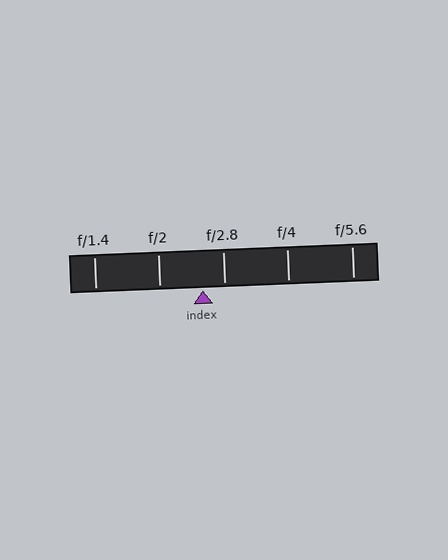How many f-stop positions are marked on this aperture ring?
There are 5 f-stop positions marked.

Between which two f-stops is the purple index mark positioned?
The index mark is between f/2 and f/2.8.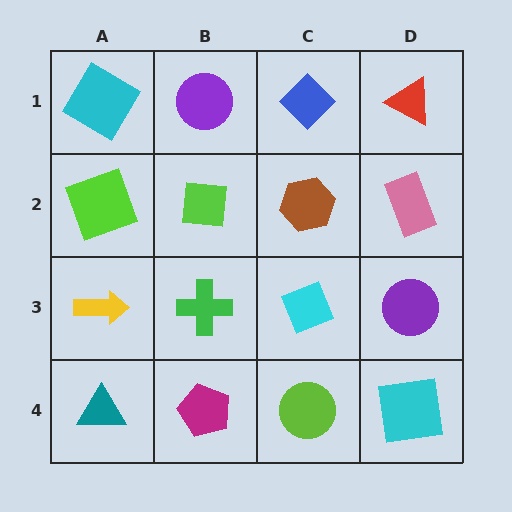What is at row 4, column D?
A cyan square.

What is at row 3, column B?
A green cross.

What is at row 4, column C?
A lime circle.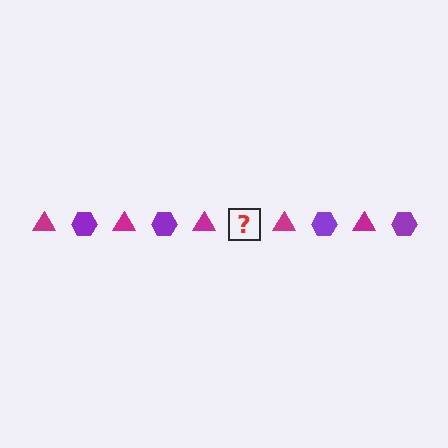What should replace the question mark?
The question mark should be replaced with a purple hexagon.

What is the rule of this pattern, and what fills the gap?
The rule is that the pattern alternates between magenta triangle and purple hexagon. The gap should be filled with a purple hexagon.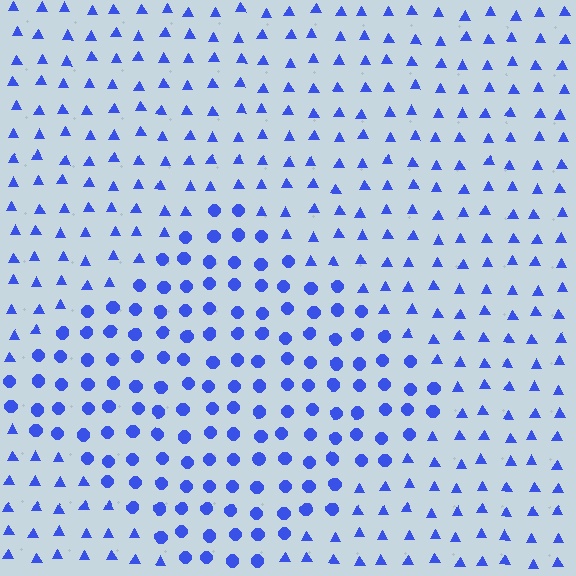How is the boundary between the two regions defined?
The boundary is defined by a change in element shape: circles inside vs. triangles outside. All elements share the same color and spacing.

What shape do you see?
I see a diamond.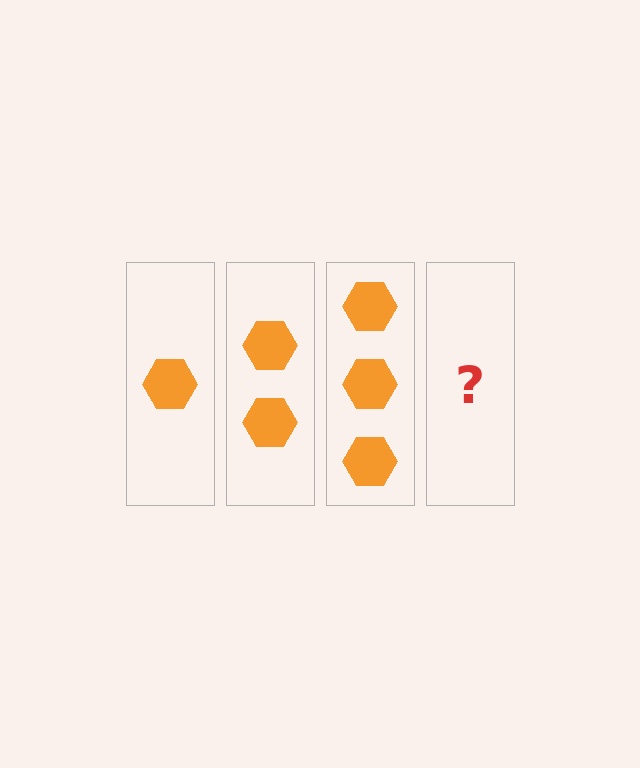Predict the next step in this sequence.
The next step is 4 hexagons.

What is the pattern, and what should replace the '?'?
The pattern is that each step adds one more hexagon. The '?' should be 4 hexagons.